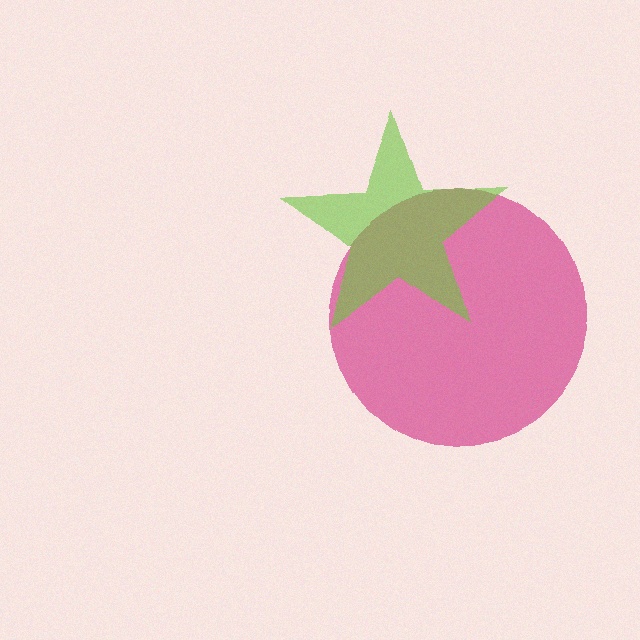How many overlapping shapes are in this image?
There are 2 overlapping shapes in the image.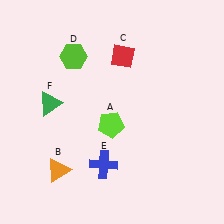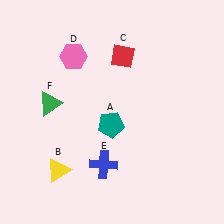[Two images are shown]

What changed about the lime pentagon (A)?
In Image 1, A is lime. In Image 2, it changed to teal.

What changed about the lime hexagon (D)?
In Image 1, D is lime. In Image 2, it changed to pink.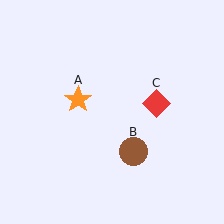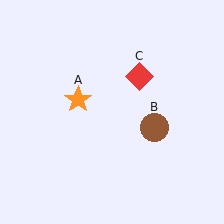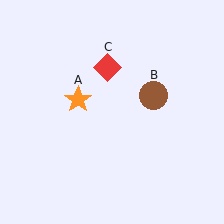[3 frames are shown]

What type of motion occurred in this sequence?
The brown circle (object B), red diamond (object C) rotated counterclockwise around the center of the scene.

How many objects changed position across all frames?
2 objects changed position: brown circle (object B), red diamond (object C).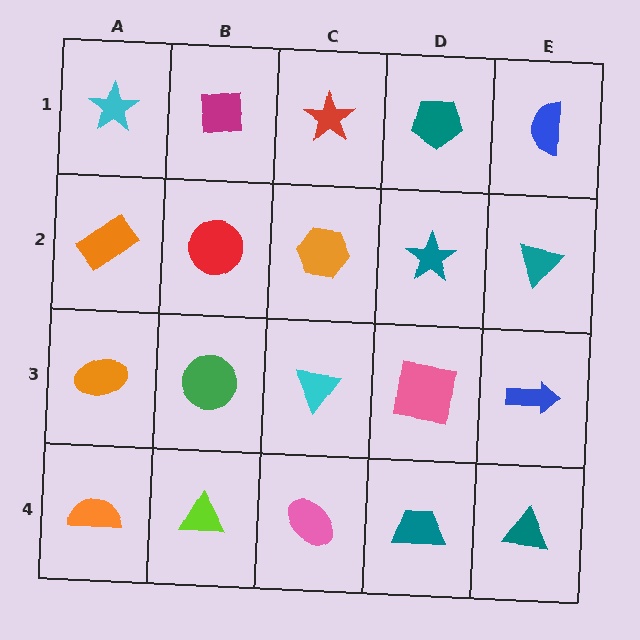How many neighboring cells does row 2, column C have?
4.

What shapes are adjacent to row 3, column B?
A red circle (row 2, column B), a lime triangle (row 4, column B), an orange ellipse (row 3, column A), a cyan triangle (row 3, column C).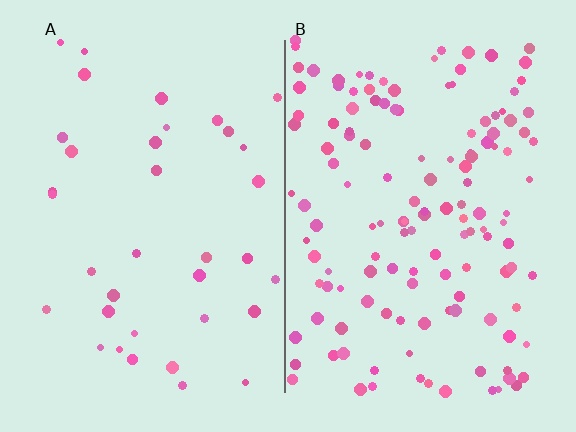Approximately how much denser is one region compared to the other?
Approximately 3.7× — region B over region A.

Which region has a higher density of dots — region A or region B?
B (the right).